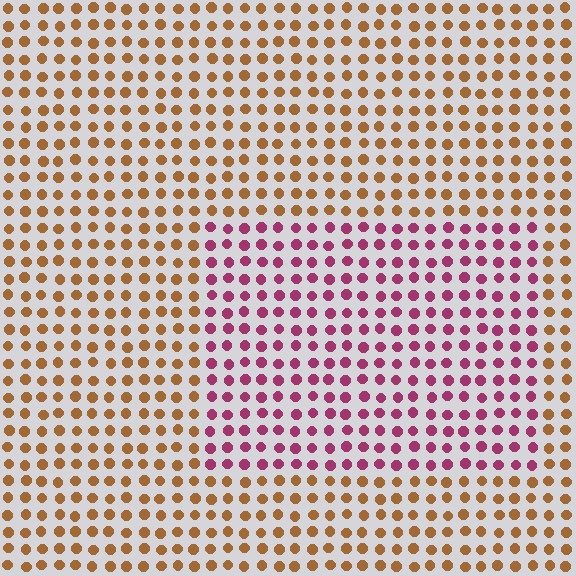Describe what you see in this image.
The image is filled with small brown elements in a uniform arrangement. A rectangle-shaped region is visible where the elements are tinted to a slightly different hue, forming a subtle color boundary.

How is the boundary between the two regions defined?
The boundary is defined purely by a slight shift in hue (about 60 degrees). Spacing, size, and orientation are identical on both sides.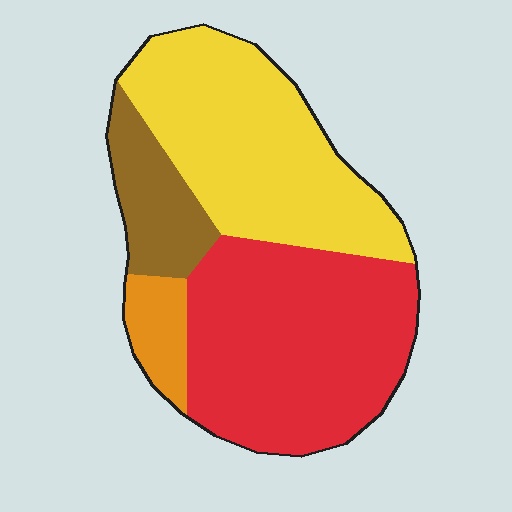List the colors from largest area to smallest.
From largest to smallest: red, yellow, brown, orange.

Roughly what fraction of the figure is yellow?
Yellow covers roughly 40% of the figure.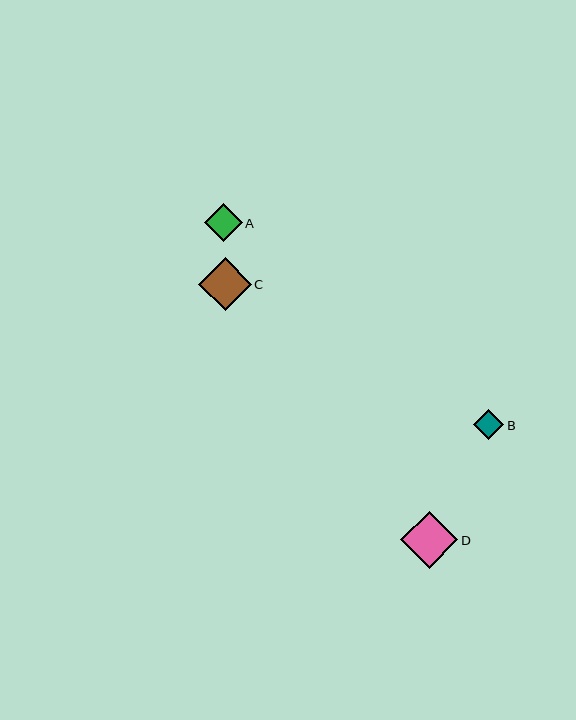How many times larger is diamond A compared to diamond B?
Diamond A is approximately 1.3 times the size of diamond B.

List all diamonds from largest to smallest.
From largest to smallest: D, C, A, B.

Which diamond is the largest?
Diamond D is the largest with a size of approximately 57 pixels.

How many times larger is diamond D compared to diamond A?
Diamond D is approximately 1.5 times the size of diamond A.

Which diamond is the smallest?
Diamond B is the smallest with a size of approximately 30 pixels.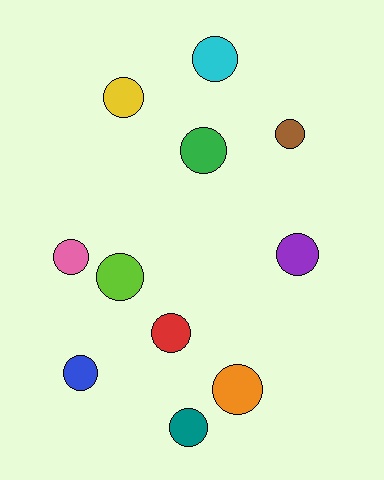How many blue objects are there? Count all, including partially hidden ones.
There is 1 blue object.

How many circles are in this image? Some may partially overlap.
There are 11 circles.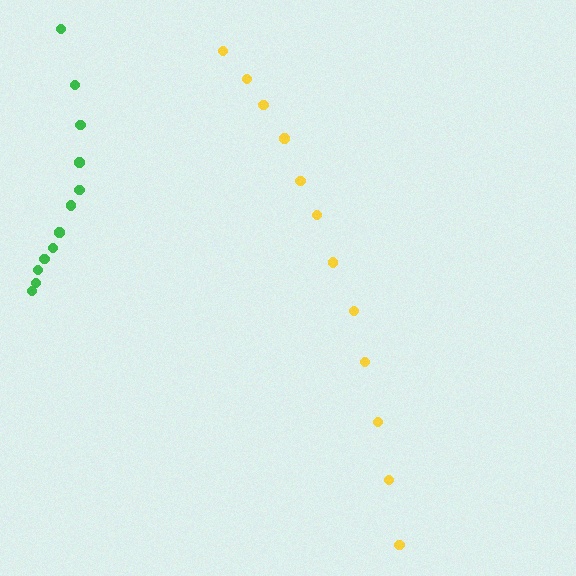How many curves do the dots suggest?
There are 2 distinct paths.